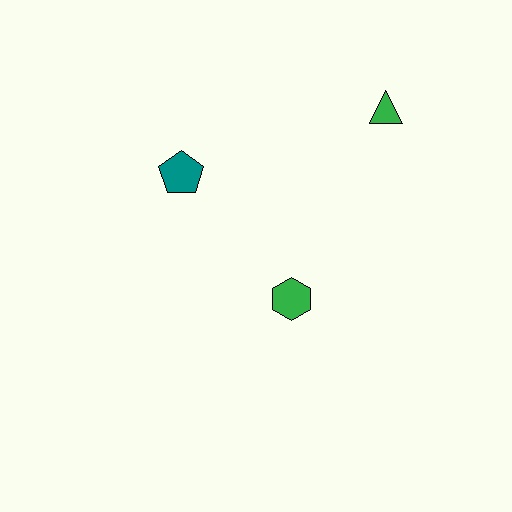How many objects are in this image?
There are 3 objects.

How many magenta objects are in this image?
There are no magenta objects.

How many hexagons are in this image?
There is 1 hexagon.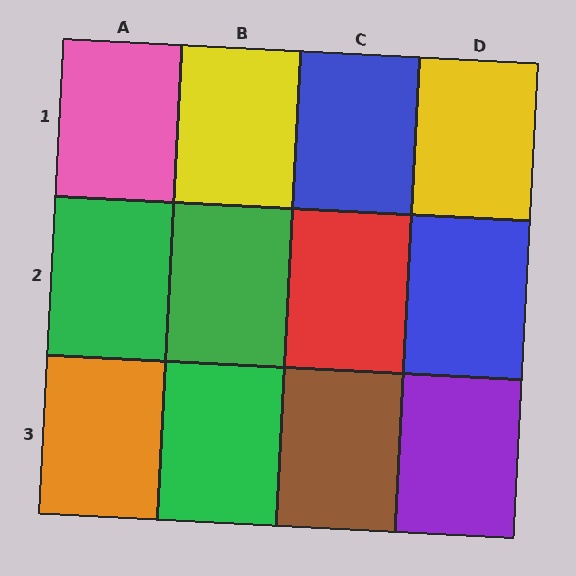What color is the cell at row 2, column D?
Blue.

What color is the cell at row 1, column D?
Yellow.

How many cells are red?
1 cell is red.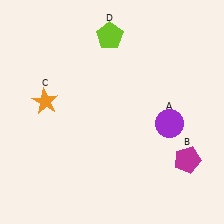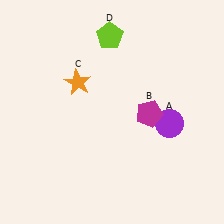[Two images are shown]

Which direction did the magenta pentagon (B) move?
The magenta pentagon (B) moved up.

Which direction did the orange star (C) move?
The orange star (C) moved right.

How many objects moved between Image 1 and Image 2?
2 objects moved between the two images.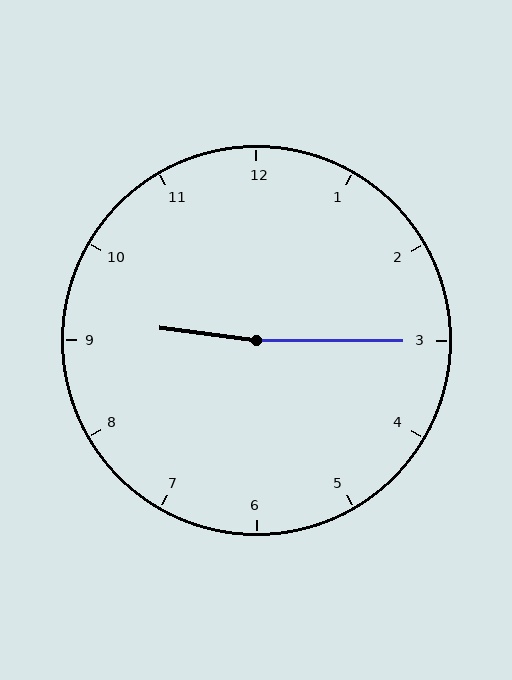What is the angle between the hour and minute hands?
Approximately 172 degrees.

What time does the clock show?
9:15.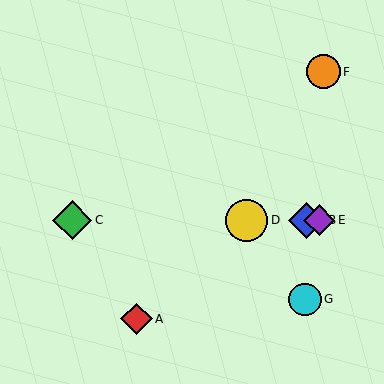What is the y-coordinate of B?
Object B is at y≈220.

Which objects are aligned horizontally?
Objects B, C, D, E are aligned horizontally.